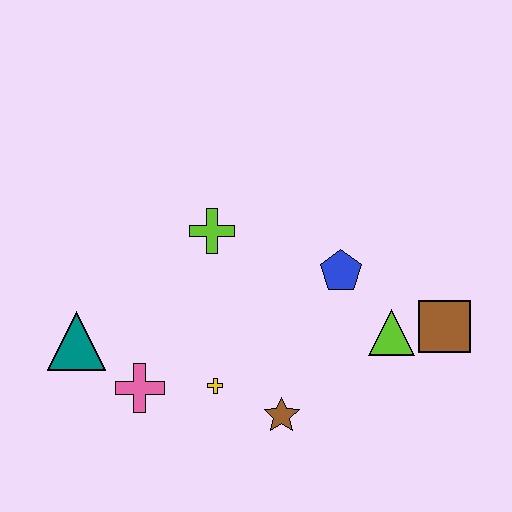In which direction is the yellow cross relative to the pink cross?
The yellow cross is to the right of the pink cross.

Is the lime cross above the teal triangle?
Yes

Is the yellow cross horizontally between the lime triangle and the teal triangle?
Yes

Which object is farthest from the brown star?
The teal triangle is farthest from the brown star.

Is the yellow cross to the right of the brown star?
No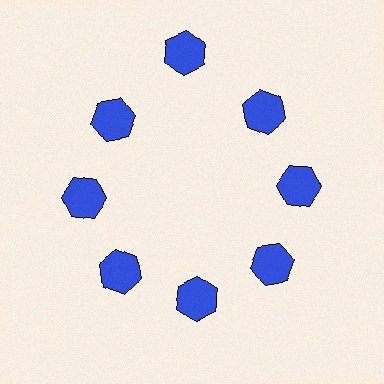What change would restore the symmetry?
The symmetry would be restored by moving it inward, back onto the ring so that all 8 hexagons sit at equal angles and equal distance from the center.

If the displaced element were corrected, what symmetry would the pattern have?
It would have 8-fold rotational symmetry — the pattern would map onto itself every 45 degrees.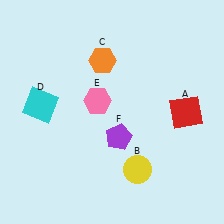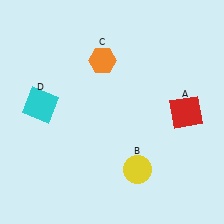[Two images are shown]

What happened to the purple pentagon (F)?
The purple pentagon (F) was removed in Image 2. It was in the bottom-right area of Image 1.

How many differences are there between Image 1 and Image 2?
There are 2 differences between the two images.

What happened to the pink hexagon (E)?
The pink hexagon (E) was removed in Image 2. It was in the top-left area of Image 1.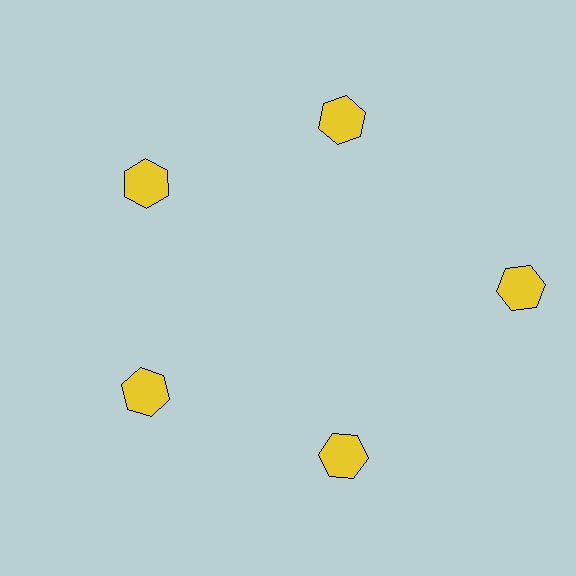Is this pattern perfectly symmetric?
No. The 5 yellow hexagons are arranged in a ring, but one element near the 3 o'clock position is pushed outward from the center, breaking the 5-fold rotational symmetry.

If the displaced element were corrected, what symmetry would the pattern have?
It would have 5-fold rotational symmetry — the pattern would map onto itself every 72 degrees.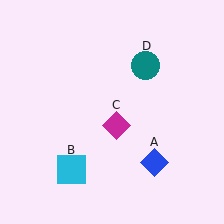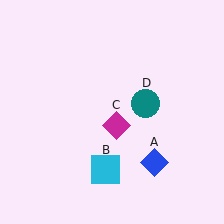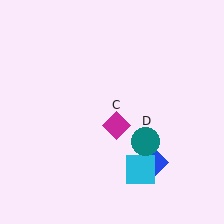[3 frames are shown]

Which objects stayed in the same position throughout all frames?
Blue diamond (object A) and magenta diamond (object C) remained stationary.